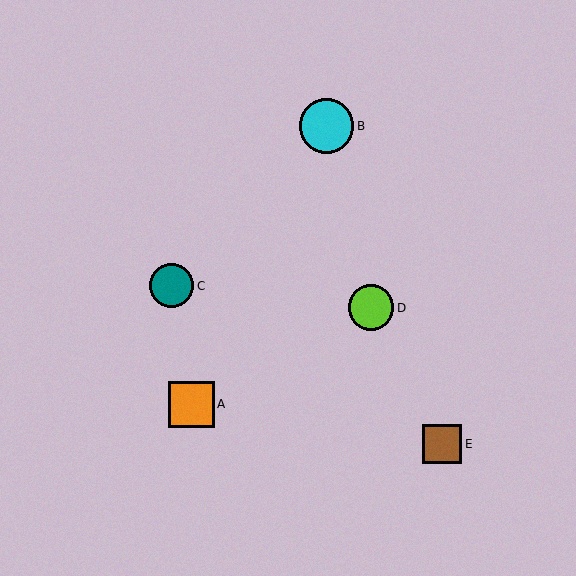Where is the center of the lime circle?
The center of the lime circle is at (371, 307).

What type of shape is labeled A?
Shape A is an orange square.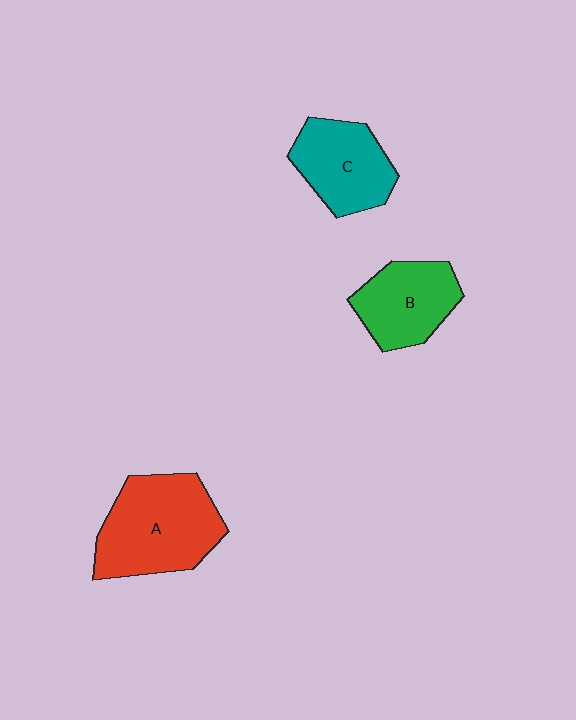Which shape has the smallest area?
Shape B (green).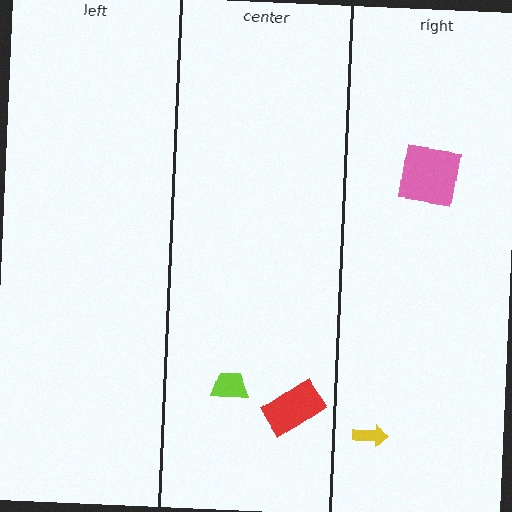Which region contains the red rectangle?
The center region.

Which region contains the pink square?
The right region.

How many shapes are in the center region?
2.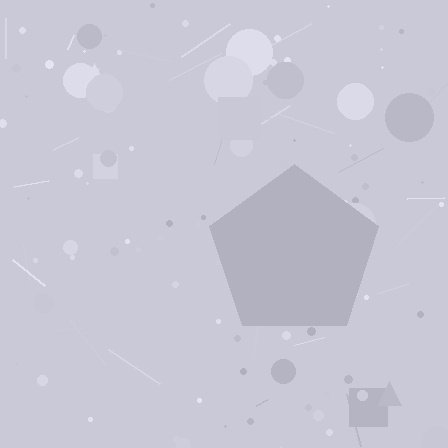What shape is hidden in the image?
A pentagon is hidden in the image.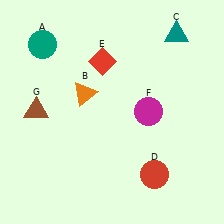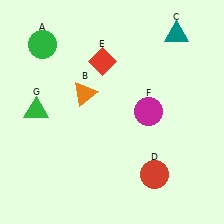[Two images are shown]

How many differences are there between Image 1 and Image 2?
There are 2 differences between the two images.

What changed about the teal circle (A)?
In Image 1, A is teal. In Image 2, it changed to green.